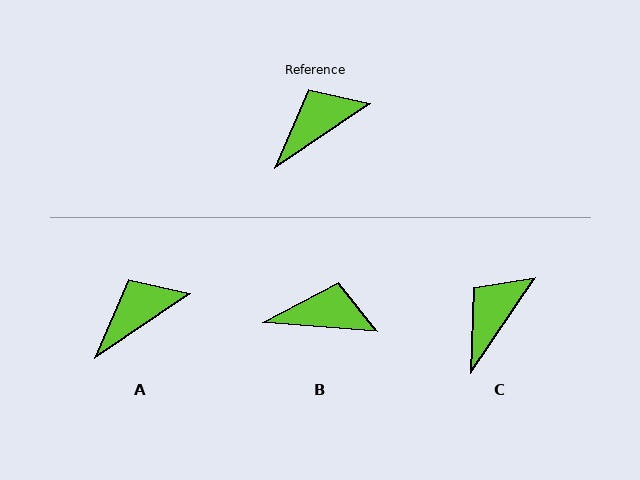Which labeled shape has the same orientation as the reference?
A.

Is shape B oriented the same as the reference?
No, it is off by about 39 degrees.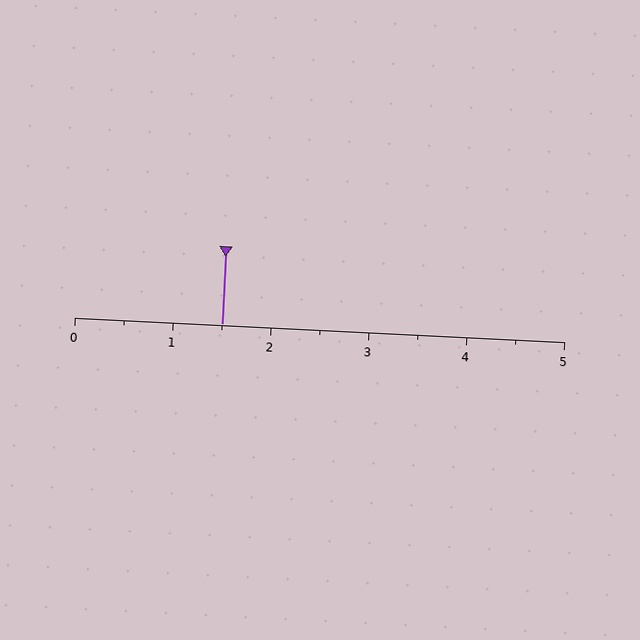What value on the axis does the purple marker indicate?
The marker indicates approximately 1.5.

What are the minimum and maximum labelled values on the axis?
The axis runs from 0 to 5.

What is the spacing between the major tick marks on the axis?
The major ticks are spaced 1 apart.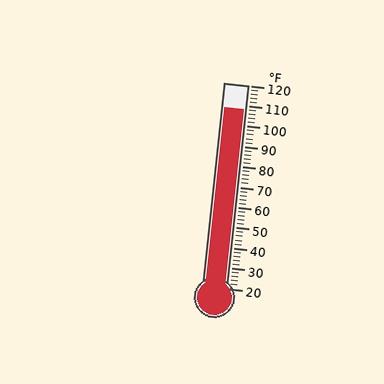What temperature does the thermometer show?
The thermometer shows approximately 108°F.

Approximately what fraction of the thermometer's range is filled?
The thermometer is filled to approximately 90% of its range.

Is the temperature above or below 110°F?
The temperature is below 110°F.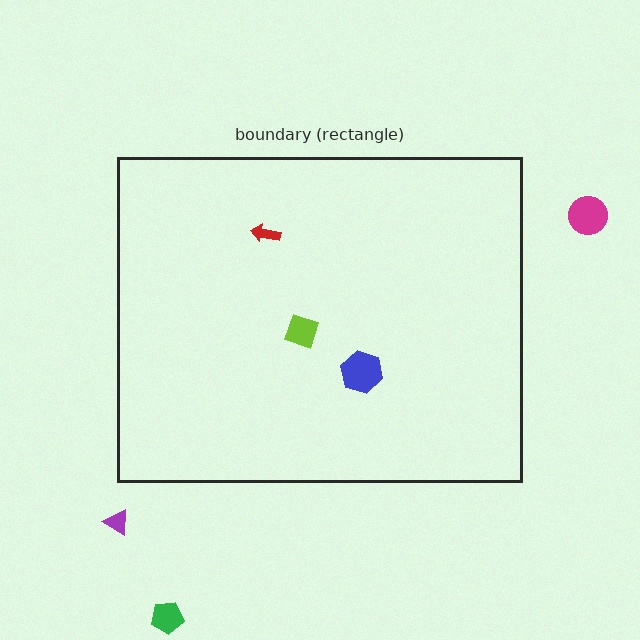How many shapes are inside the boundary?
3 inside, 3 outside.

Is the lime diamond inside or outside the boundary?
Inside.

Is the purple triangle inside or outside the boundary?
Outside.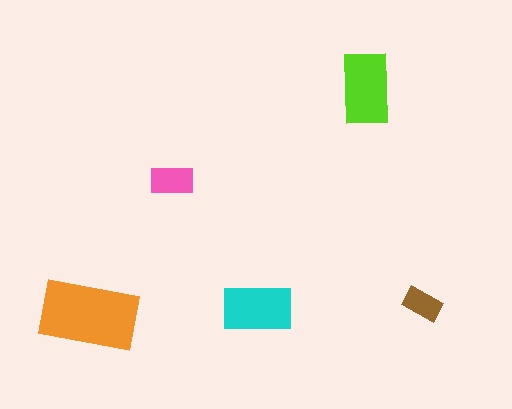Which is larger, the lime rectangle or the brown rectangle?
The lime one.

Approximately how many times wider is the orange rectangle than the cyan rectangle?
About 1.5 times wider.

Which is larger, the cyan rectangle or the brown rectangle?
The cyan one.